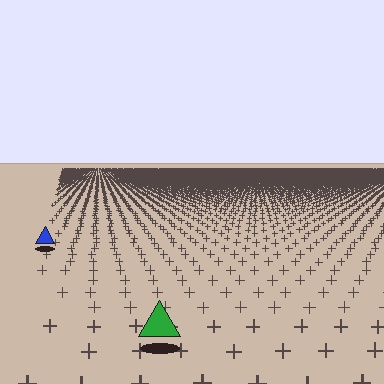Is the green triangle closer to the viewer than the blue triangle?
Yes. The green triangle is closer — you can tell from the texture gradient: the ground texture is coarser near it.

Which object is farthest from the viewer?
The blue triangle is farthest from the viewer. It appears smaller and the ground texture around it is denser.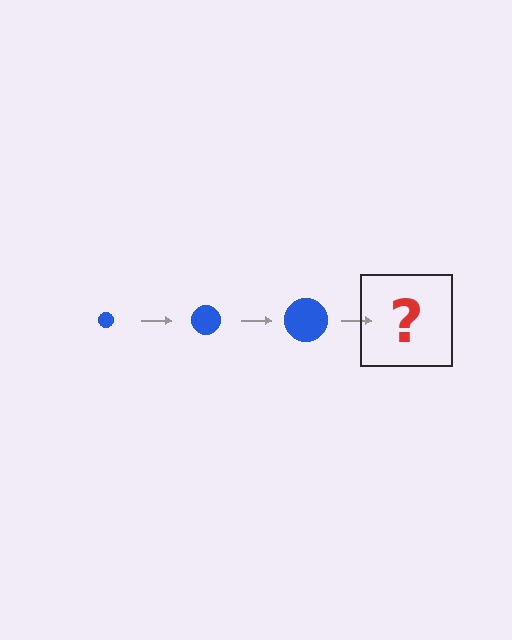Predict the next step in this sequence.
The next step is a blue circle, larger than the previous one.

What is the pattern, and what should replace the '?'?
The pattern is that the circle gets progressively larger each step. The '?' should be a blue circle, larger than the previous one.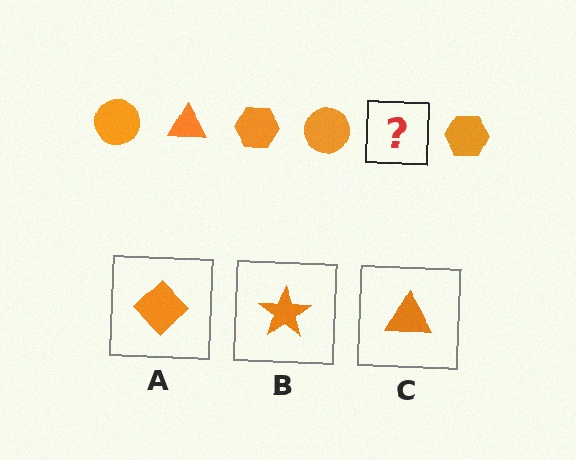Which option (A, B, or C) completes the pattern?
C.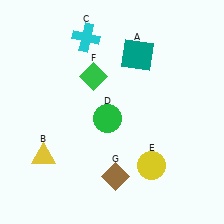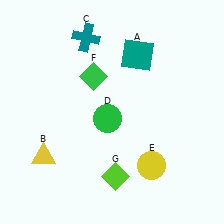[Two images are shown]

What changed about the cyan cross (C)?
In Image 1, C is cyan. In Image 2, it changed to teal.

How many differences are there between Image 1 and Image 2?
There are 2 differences between the two images.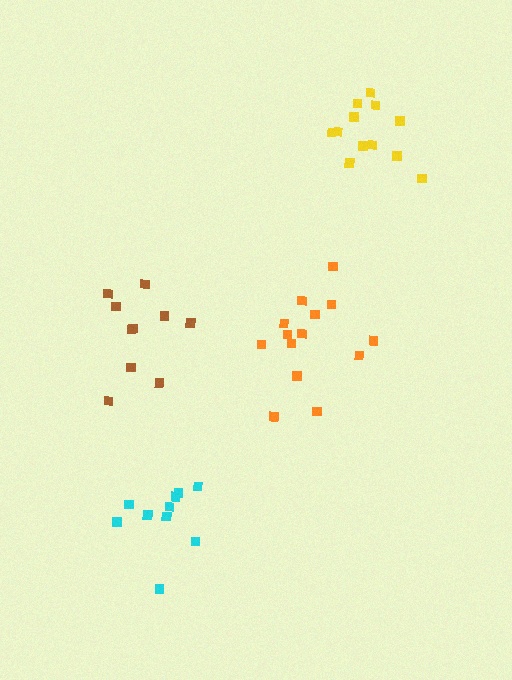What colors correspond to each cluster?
The clusters are colored: cyan, brown, orange, yellow.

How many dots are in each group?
Group 1: 10 dots, Group 2: 10 dots, Group 3: 14 dots, Group 4: 12 dots (46 total).